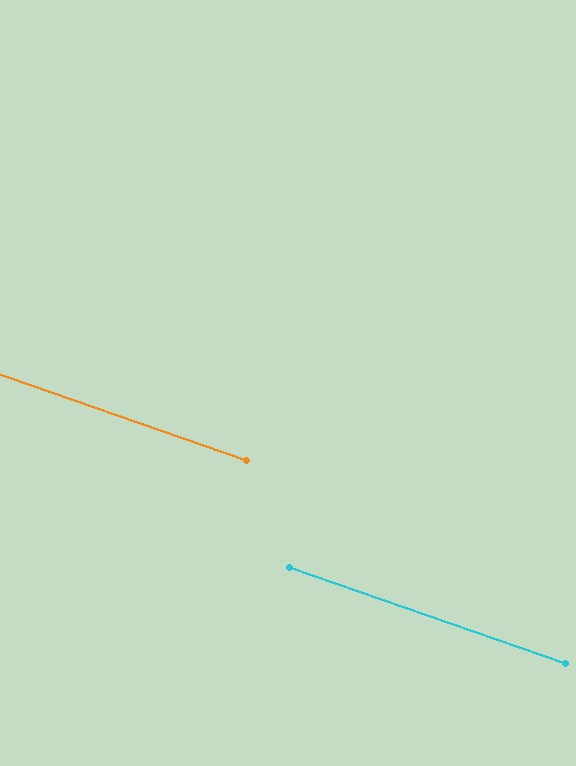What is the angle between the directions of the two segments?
Approximately 0 degrees.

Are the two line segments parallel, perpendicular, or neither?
Parallel — their directions differ by only 0.2°.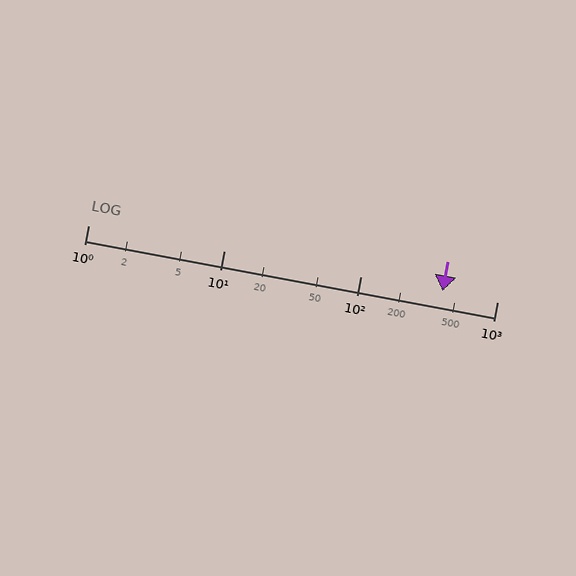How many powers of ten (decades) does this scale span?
The scale spans 3 decades, from 1 to 1000.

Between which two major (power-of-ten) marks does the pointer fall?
The pointer is between 100 and 1000.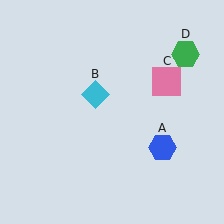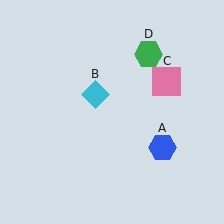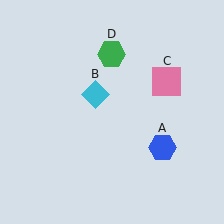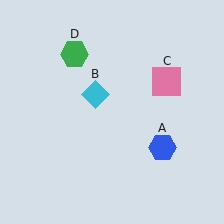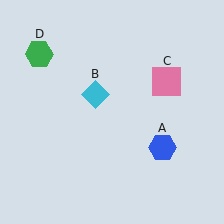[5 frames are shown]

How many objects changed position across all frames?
1 object changed position: green hexagon (object D).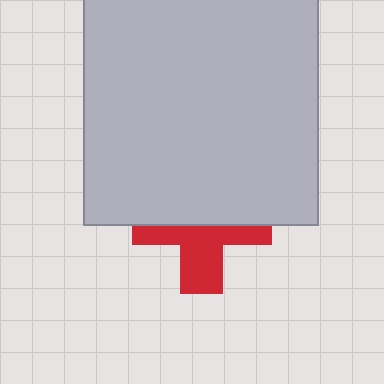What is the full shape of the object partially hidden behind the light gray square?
The partially hidden object is a red cross.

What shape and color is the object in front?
The object in front is a light gray square.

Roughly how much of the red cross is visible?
About half of it is visible (roughly 47%).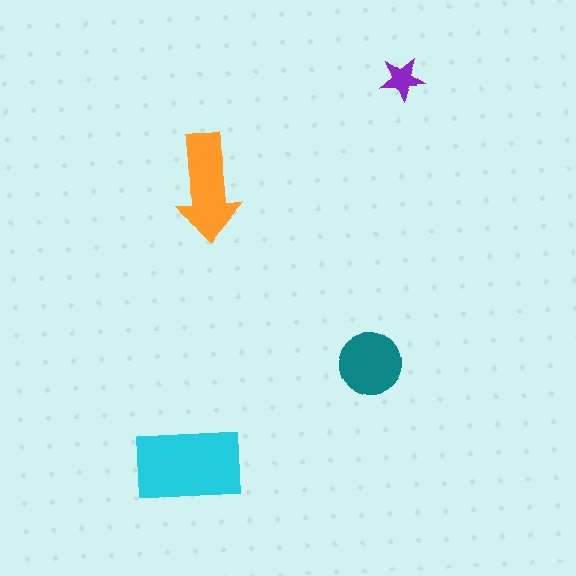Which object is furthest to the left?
The cyan rectangle is leftmost.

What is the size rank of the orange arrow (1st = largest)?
2nd.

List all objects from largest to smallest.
The cyan rectangle, the orange arrow, the teal circle, the purple star.